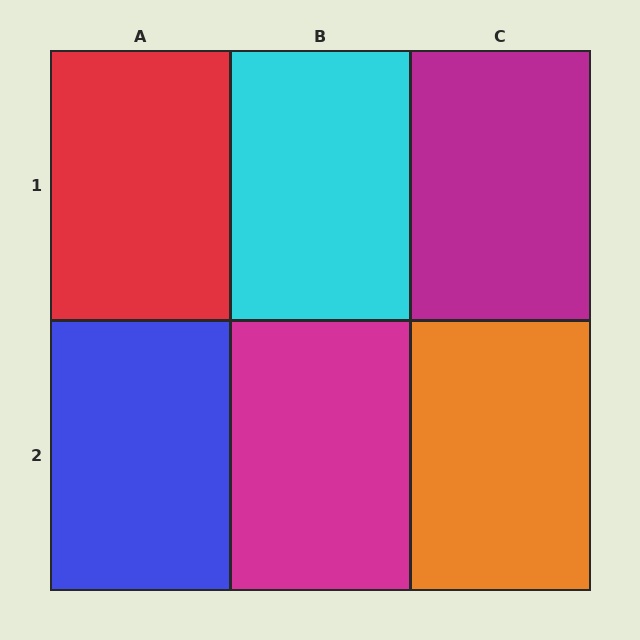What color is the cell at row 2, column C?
Orange.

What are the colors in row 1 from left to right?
Red, cyan, magenta.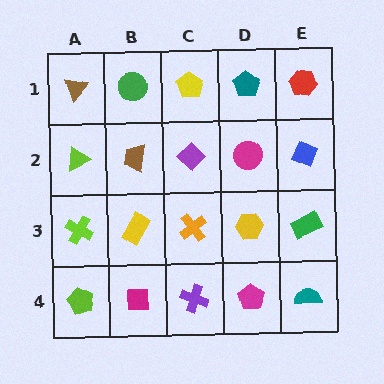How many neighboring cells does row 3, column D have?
4.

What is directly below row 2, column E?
A green rectangle.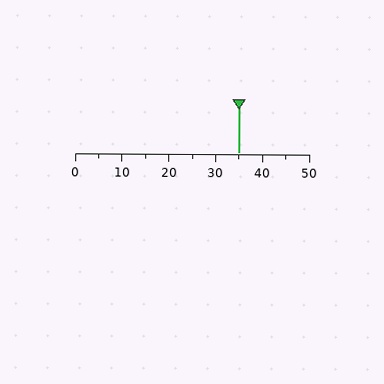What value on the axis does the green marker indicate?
The marker indicates approximately 35.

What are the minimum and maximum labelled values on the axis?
The axis runs from 0 to 50.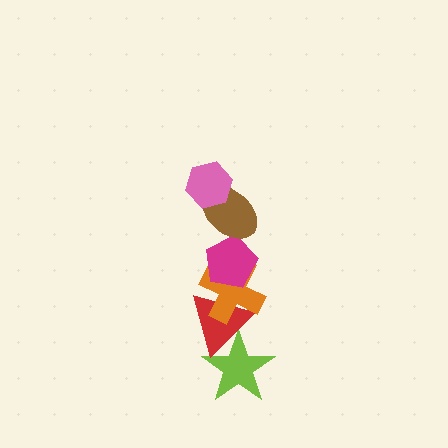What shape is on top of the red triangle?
The orange cross is on top of the red triangle.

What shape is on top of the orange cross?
The magenta pentagon is on top of the orange cross.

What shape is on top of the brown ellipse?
The pink hexagon is on top of the brown ellipse.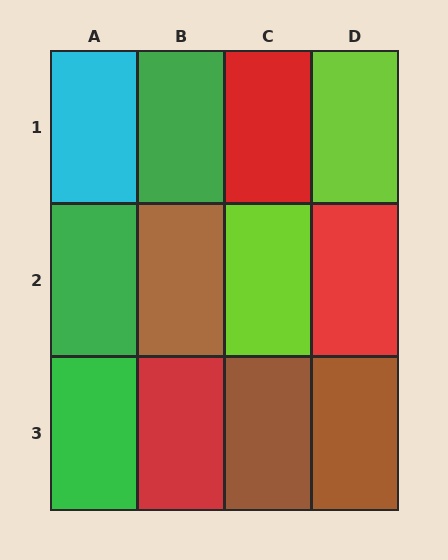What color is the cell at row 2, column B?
Brown.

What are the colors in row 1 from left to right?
Cyan, green, red, lime.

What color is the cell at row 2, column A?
Green.